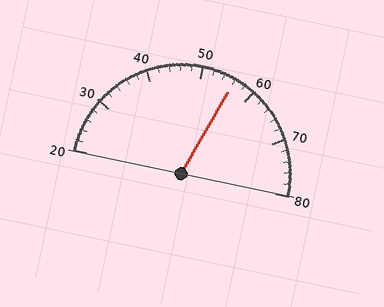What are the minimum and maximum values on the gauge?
The gauge ranges from 20 to 80.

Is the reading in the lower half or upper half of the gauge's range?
The reading is in the upper half of the range (20 to 80).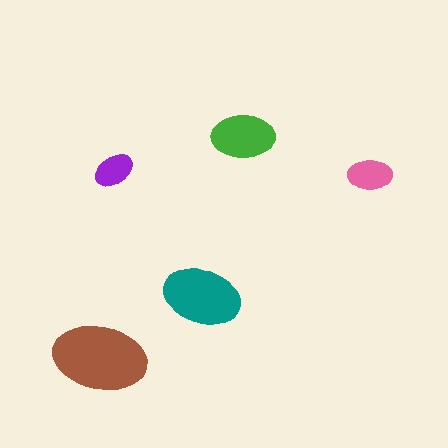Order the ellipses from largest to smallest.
the brown one, the teal one, the green one, the pink one, the purple one.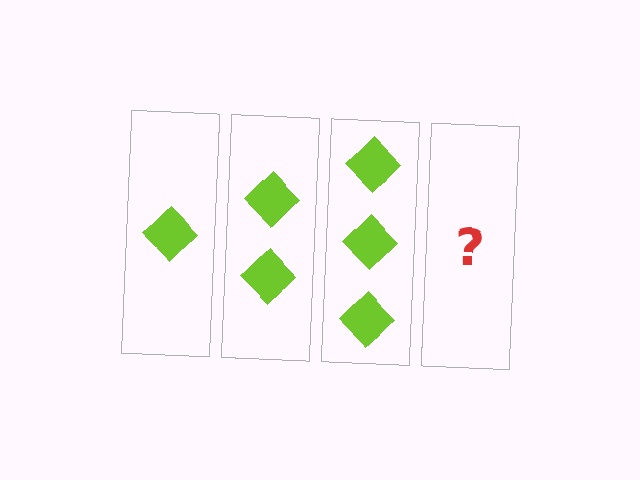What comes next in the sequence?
The next element should be 4 diamonds.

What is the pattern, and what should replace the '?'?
The pattern is that each step adds one more diamond. The '?' should be 4 diamonds.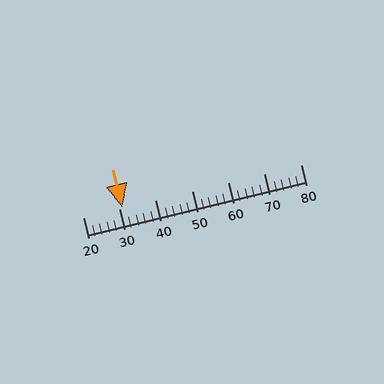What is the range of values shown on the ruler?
The ruler shows values from 20 to 80.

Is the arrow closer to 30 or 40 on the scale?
The arrow is closer to 30.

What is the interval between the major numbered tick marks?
The major tick marks are spaced 10 units apart.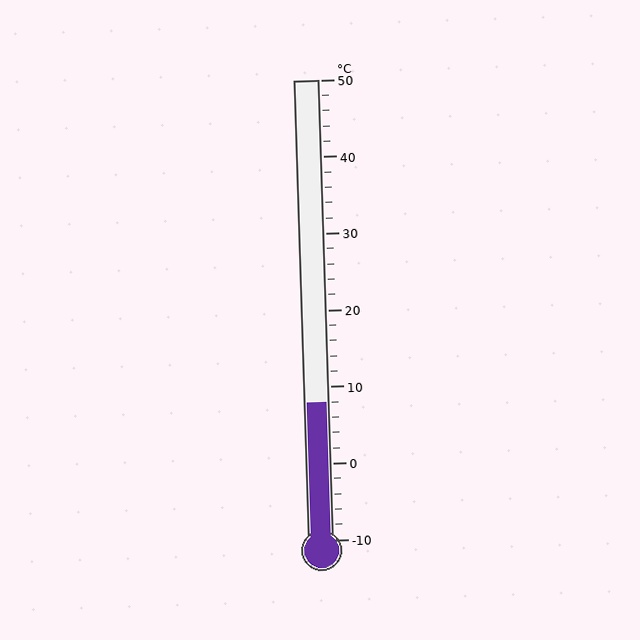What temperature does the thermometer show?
The thermometer shows approximately 8°C.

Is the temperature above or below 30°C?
The temperature is below 30°C.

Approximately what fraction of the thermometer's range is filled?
The thermometer is filled to approximately 30% of its range.